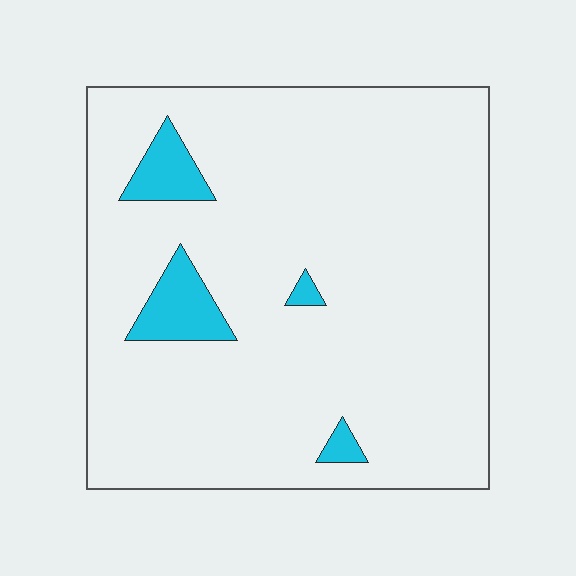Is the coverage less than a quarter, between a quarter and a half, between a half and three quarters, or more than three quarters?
Less than a quarter.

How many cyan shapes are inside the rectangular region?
4.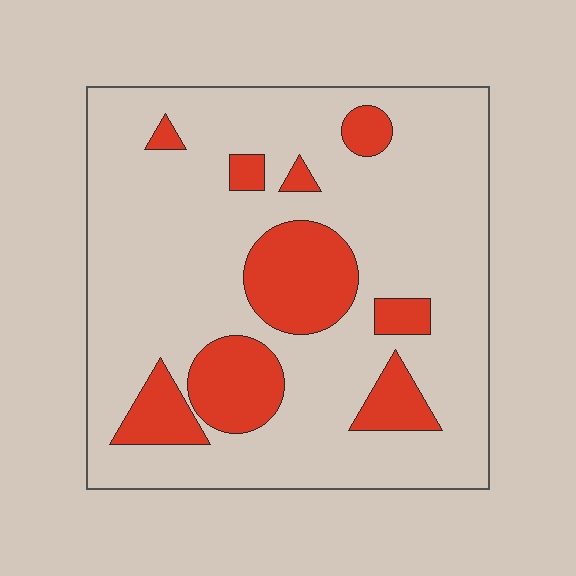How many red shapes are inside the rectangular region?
9.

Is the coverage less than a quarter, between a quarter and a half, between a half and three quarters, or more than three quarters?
Less than a quarter.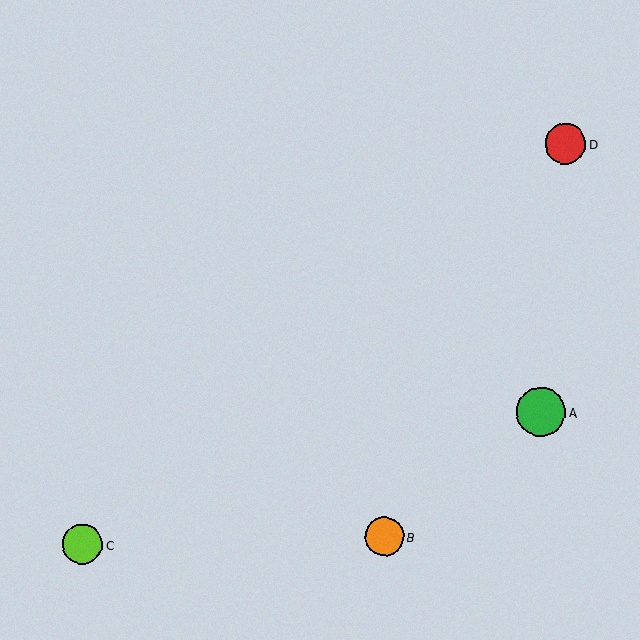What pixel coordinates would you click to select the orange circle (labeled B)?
Click at (384, 536) to select the orange circle B.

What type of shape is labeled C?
Shape C is a lime circle.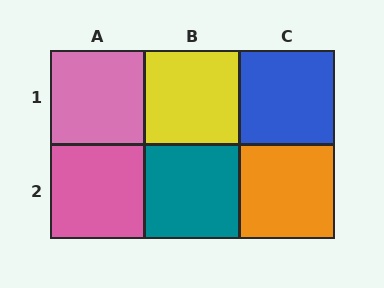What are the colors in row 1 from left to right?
Pink, yellow, blue.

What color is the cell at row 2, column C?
Orange.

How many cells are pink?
2 cells are pink.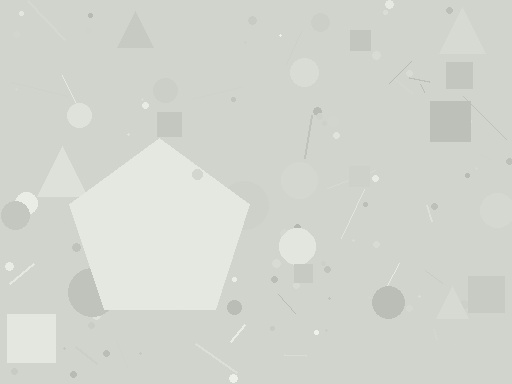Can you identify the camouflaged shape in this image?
The camouflaged shape is a pentagon.